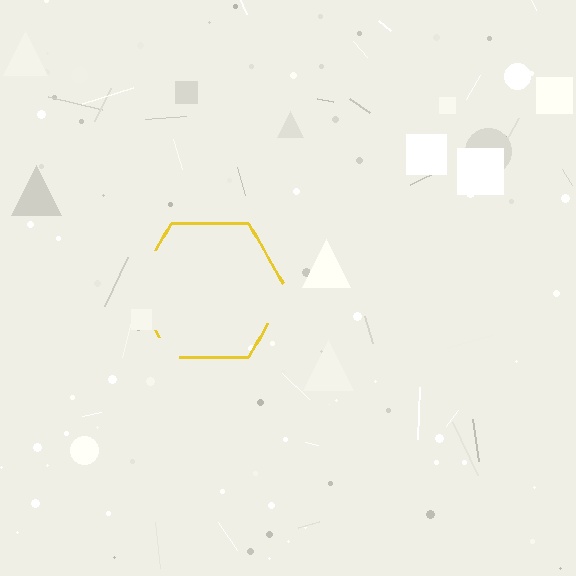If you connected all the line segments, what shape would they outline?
They would outline a hexagon.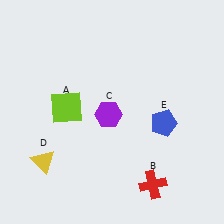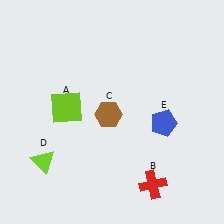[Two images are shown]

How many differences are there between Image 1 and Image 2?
There are 2 differences between the two images.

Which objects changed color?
C changed from purple to brown. D changed from yellow to lime.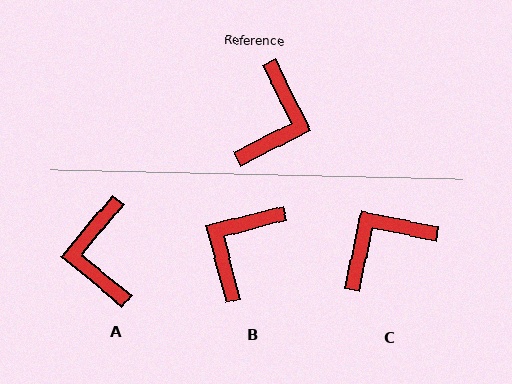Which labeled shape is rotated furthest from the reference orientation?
B, about 168 degrees away.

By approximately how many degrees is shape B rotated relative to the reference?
Approximately 168 degrees counter-clockwise.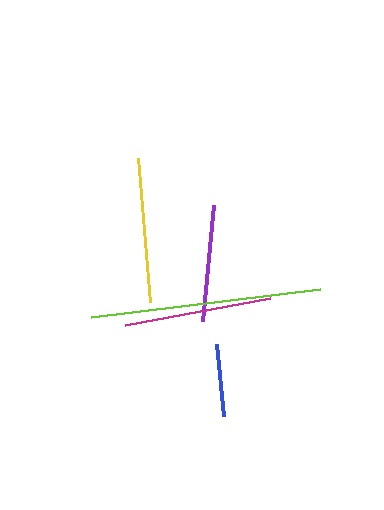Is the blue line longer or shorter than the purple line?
The purple line is longer than the blue line.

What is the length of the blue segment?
The blue segment is approximately 73 pixels long.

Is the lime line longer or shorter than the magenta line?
The lime line is longer than the magenta line.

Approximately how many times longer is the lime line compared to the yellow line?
The lime line is approximately 1.6 times the length of the yellow line.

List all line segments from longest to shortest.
From longest to shortest: lime, magenta, yellow, purple, blue.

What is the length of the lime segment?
The lime segment is approximately 232 pixels long.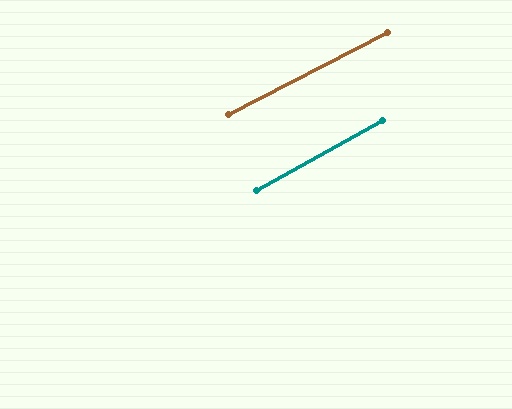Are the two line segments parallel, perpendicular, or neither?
Parallel — their directions differ by only 1.7°.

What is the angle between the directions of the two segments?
Approximately 2 degrees.